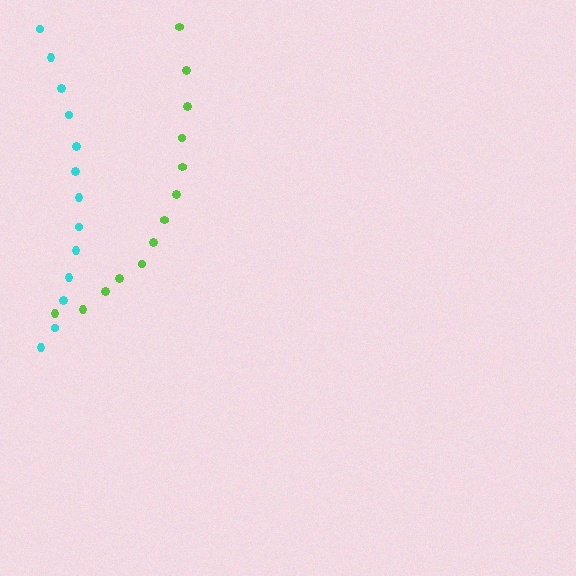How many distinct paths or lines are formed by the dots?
There are 2 distinct paths.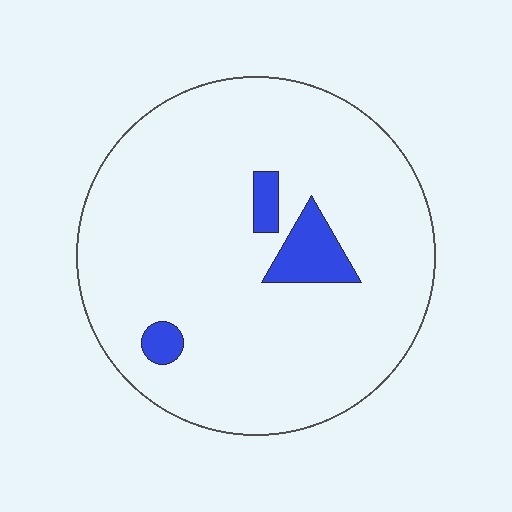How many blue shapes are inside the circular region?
3.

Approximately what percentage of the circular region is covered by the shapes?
Approximately 5%.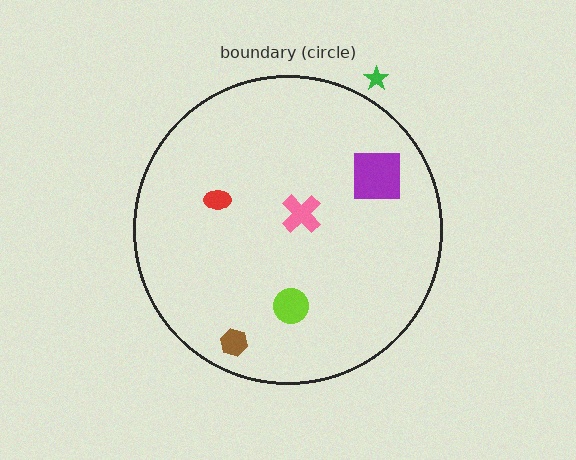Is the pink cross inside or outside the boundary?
Inside.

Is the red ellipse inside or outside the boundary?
Inside.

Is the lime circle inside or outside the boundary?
Inside.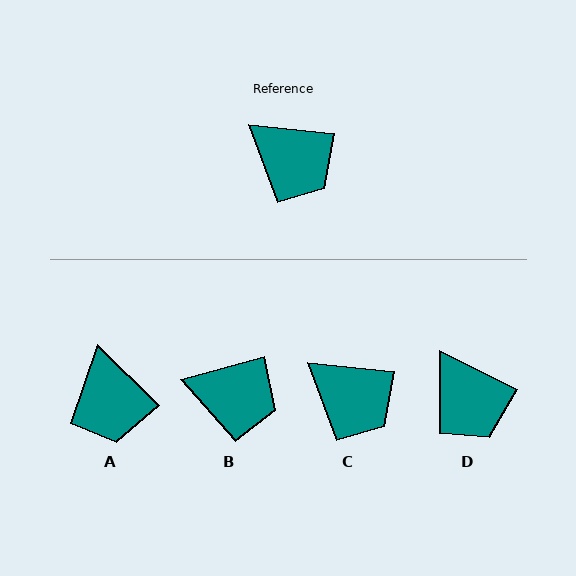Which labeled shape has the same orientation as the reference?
C.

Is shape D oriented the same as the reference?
No, it is off by about 20 degrees.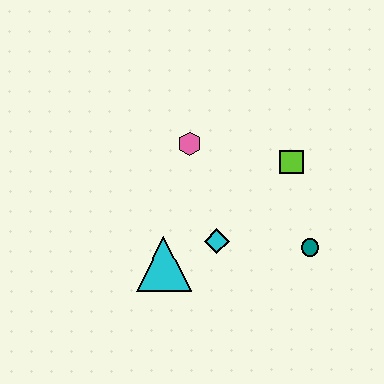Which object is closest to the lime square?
The teal circle is closest to the lime square.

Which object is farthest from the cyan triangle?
The lime square is farthest from the cyan triangle.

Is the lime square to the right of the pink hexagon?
Yes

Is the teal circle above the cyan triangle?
Yes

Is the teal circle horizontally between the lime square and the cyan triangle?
No